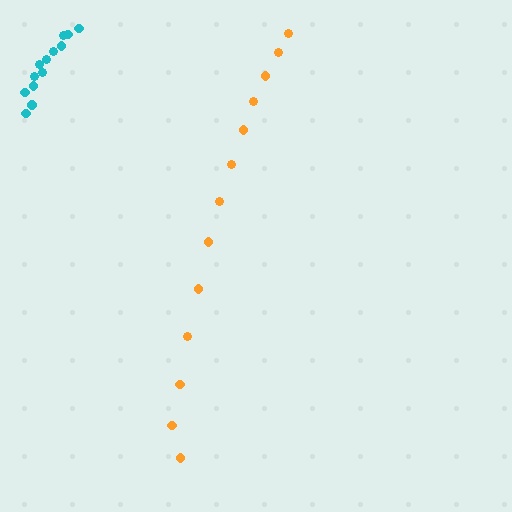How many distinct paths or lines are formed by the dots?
There are 2 distinct paths.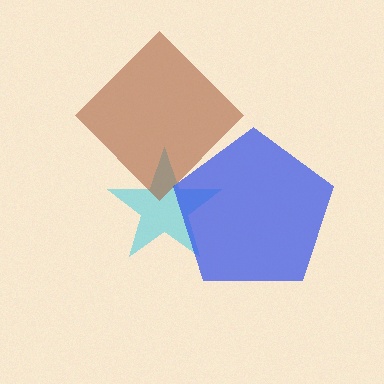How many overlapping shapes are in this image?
There are 3 overlapping shapes in the image.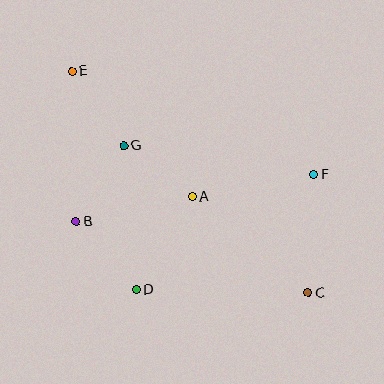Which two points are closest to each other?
Points A and G are closest to each other.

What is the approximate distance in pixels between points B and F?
The distance between B and F is approximately 242 pixels.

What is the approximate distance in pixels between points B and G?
The distance between B and G is approximately 89 pixels.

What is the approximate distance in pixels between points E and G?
The distance between E and G is approximately 91 pixels.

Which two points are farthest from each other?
Points C and E are farthest from each other.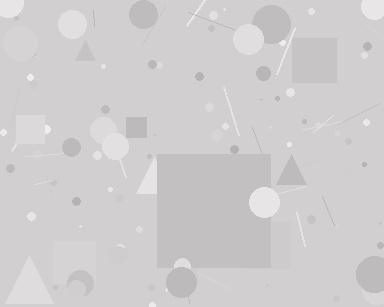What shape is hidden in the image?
A square is hidden in the image.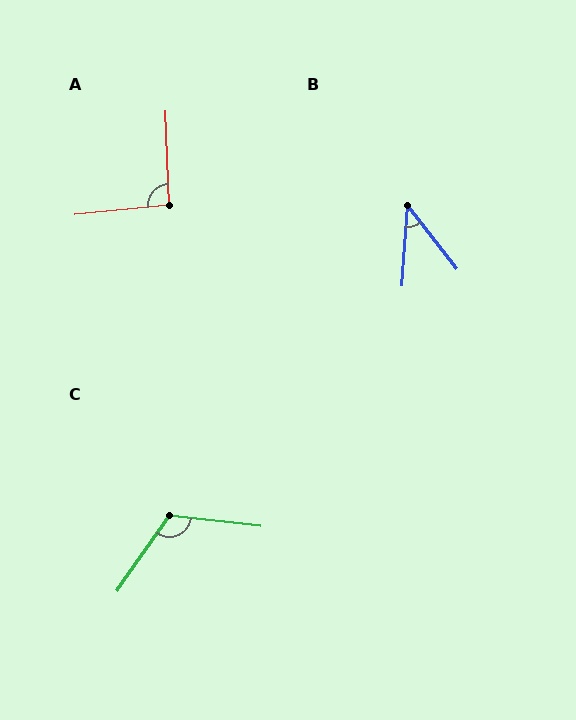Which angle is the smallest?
B, at approximately 42 degrees.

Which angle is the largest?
C, at approximately 118 degrees.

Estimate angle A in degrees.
Approximately 94 degrees.